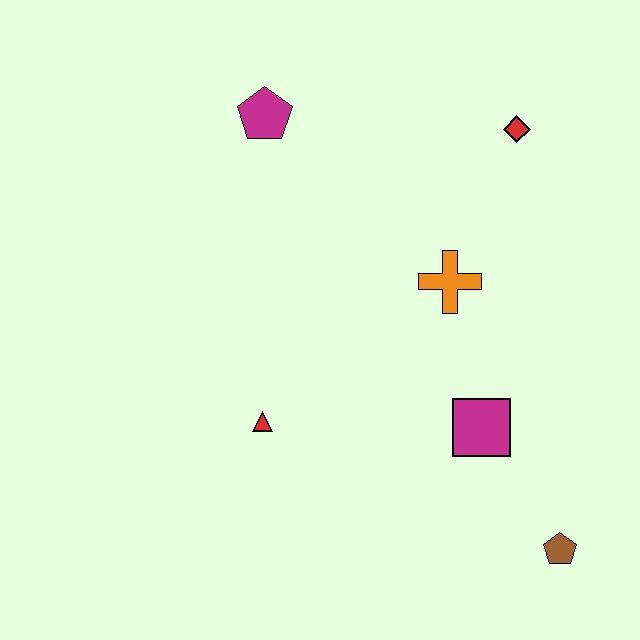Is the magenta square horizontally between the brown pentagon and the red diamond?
No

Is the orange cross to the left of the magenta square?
Yes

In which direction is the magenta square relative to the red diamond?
The magenta square is below the red diamond.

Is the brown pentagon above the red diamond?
No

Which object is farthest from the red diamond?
The brown pentagon is farthest from the red diamond.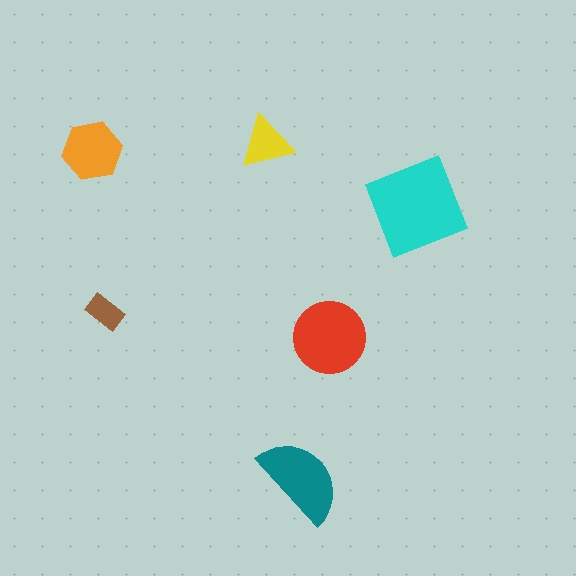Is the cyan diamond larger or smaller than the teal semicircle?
Larger.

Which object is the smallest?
The brown rectangle.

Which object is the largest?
The cyan diamond.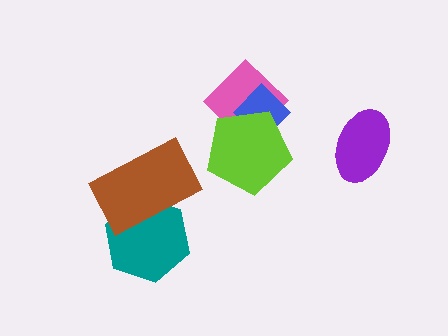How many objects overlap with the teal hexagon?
1 object overlaps with the teal hexagon.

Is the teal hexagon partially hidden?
Yes, it is partially covered by another shape.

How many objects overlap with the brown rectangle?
1 object overlaps with the brown rectangle.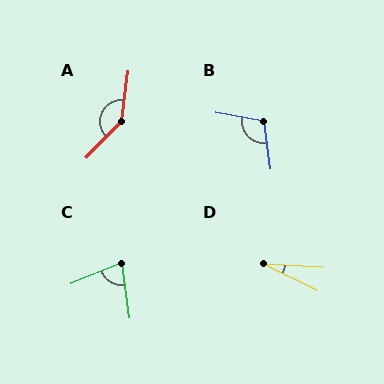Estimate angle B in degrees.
Approximately 109 degrees.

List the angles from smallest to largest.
D (23°), C (76°), B (109°), A (143°).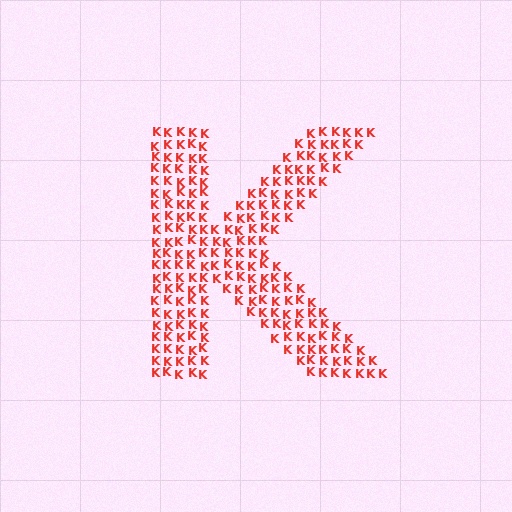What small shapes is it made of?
It is made of small letter K's.